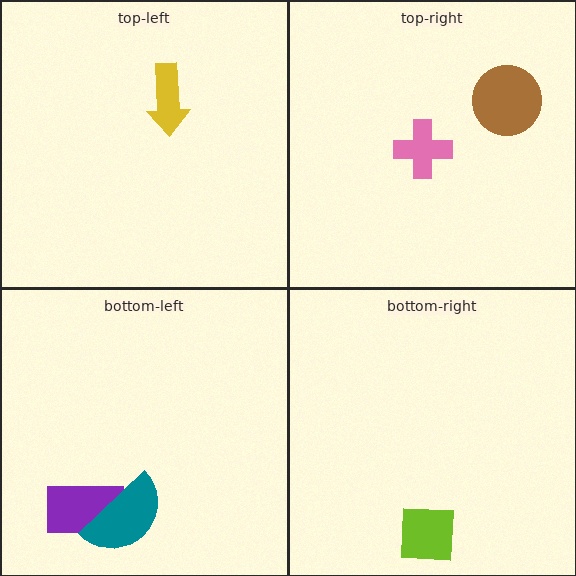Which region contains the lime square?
The bottom-right region.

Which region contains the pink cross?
The top-right region.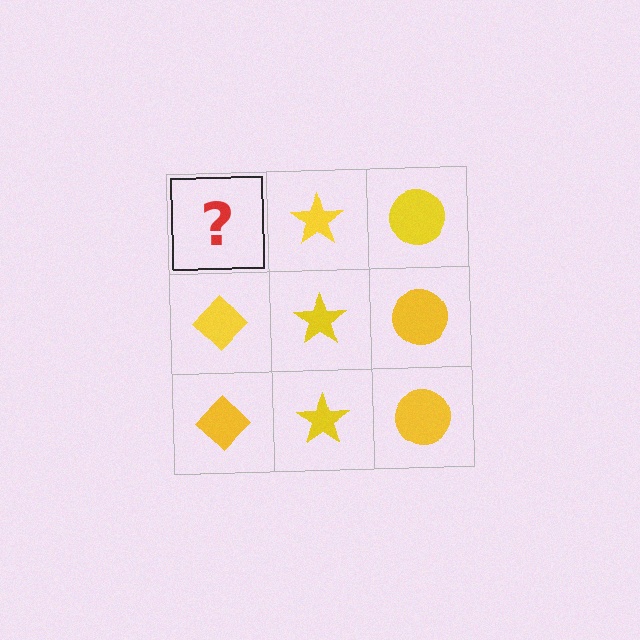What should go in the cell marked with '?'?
The missing cell should contain a yellow diamond.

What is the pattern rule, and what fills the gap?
The rule is that each column has a consistent shape. The gap should be filled with a yellow diamond.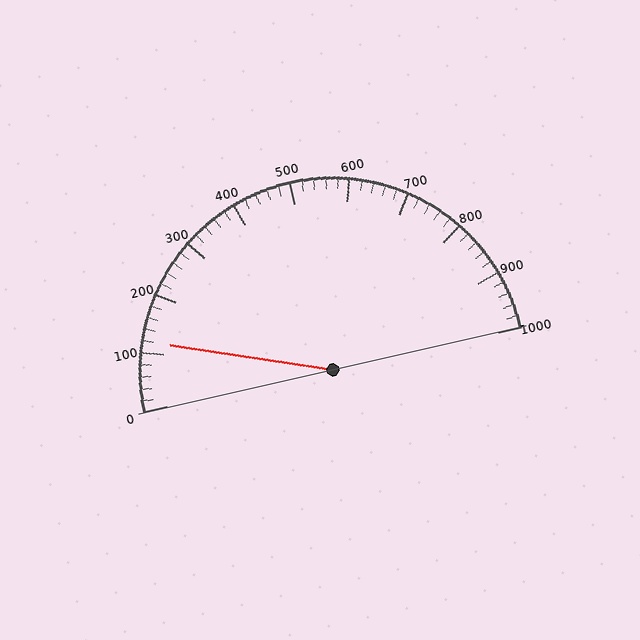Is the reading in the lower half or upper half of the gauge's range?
The reading is in the lower half of the range (0 to 1000).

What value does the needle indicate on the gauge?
The needle indicates approximately 120.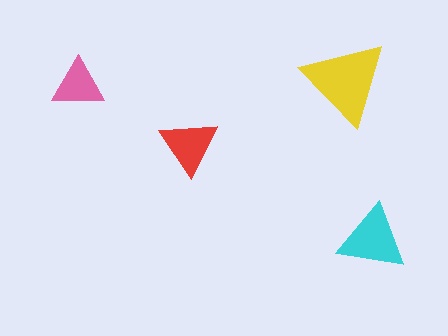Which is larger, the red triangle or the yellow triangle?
The yellow one.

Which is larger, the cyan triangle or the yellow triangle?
The yellow one.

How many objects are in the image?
There are 4 objects in the image.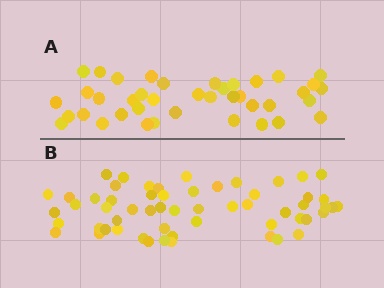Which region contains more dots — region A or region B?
Region B (the bottom region) has more dots.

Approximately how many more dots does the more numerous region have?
Region B has approximately 15 more dots than region A.